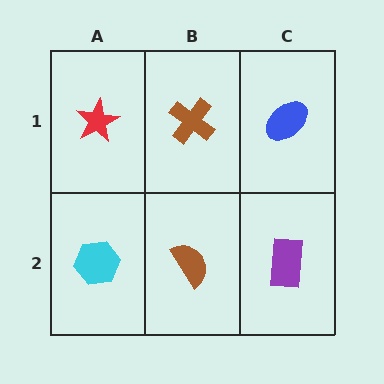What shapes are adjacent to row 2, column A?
A red star (row 1, column A), a brown semicircle (row 2, column B).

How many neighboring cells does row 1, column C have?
2.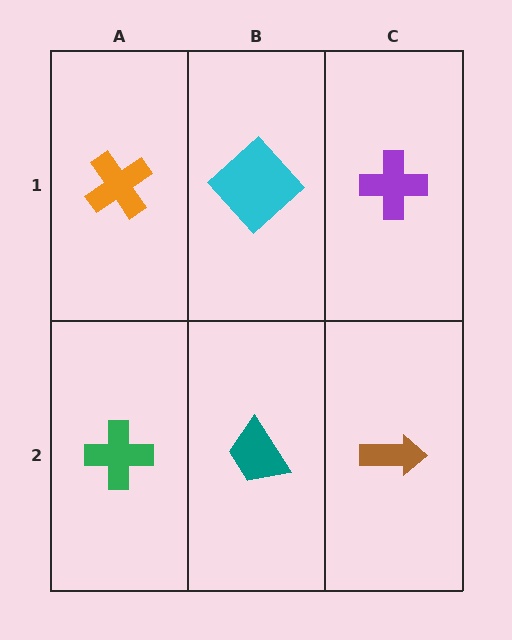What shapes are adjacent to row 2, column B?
A cyan diamond (row 1, column B), a green cross (row 2, column A), a brown arrow (row 2, column C).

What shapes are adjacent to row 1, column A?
A green cross (row 2, column A), a cyan diamond (row 1, column B).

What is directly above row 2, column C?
A purple cross.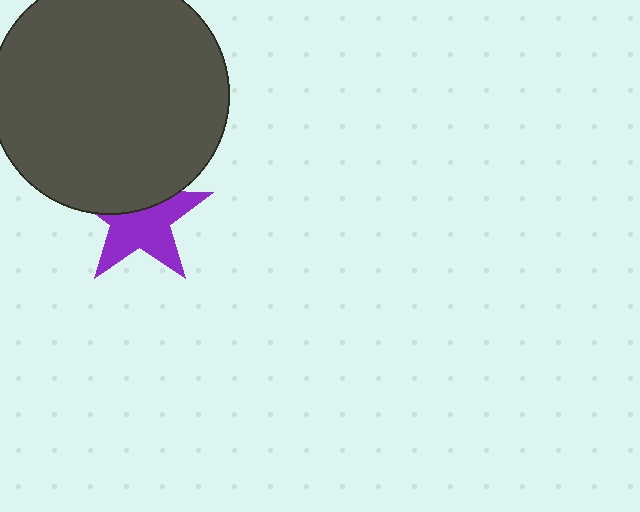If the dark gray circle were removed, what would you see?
You would see the complete purple star.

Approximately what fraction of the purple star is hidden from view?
Roughly 40% of the purple star is hidden behind the dark gray circle.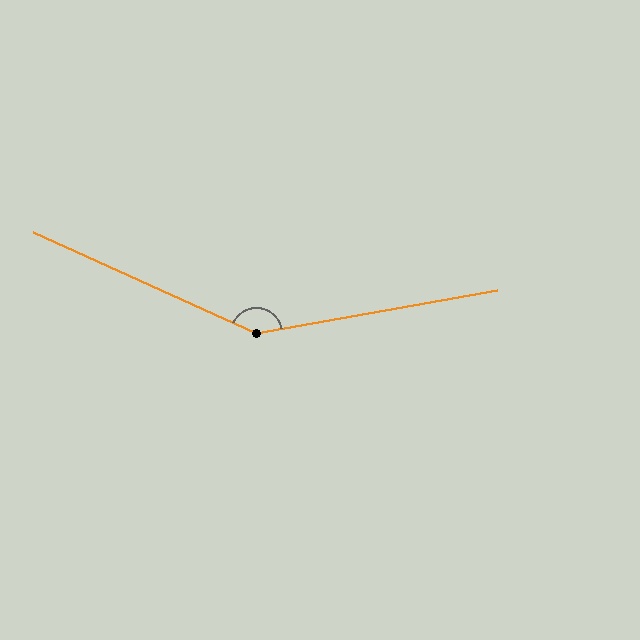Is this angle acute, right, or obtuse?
It is obtuse.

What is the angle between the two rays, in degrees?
Approximately 146 degrees.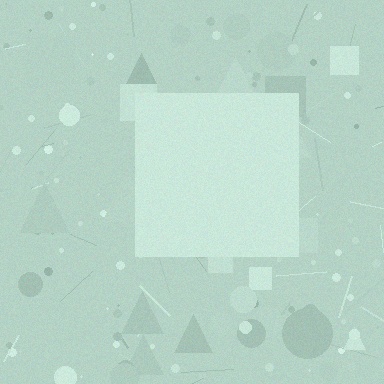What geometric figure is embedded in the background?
A square is embedded in the background.